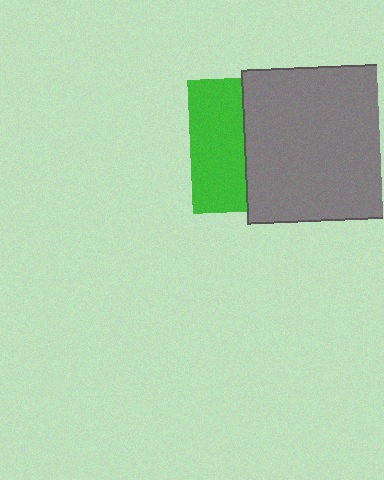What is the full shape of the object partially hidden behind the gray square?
The partially hidden object is a green square.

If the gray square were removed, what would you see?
You would see the complete green square.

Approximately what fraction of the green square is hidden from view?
Roughly 60% of the green square is hidden behind the gray square.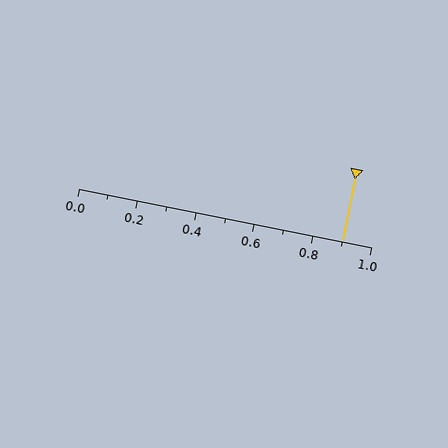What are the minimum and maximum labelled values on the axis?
The axis runs from 0.0 to 1.0.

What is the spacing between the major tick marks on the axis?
The major ticks are spaced 0.2 apart.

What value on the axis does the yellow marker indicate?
The marker indicates approximately 0.9.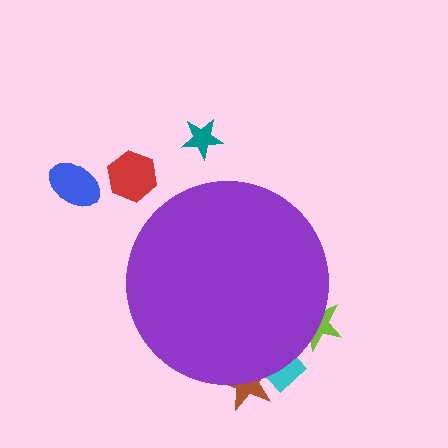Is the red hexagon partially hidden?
No, the red hexagon is fully visible.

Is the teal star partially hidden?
No, the teal star is fully visible.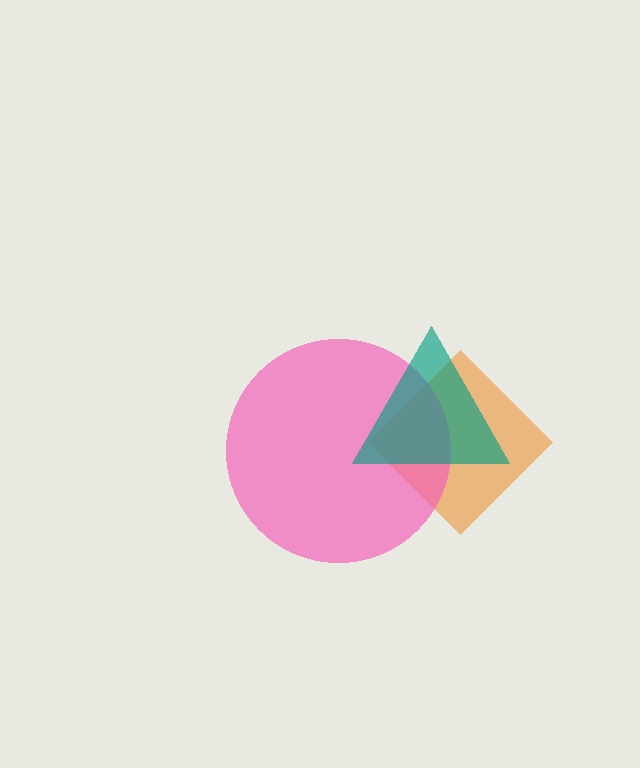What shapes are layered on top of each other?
The layered shapes are: an orange diamond, a pink circle, a teal triangle.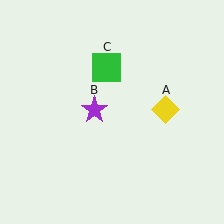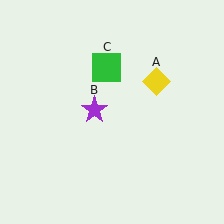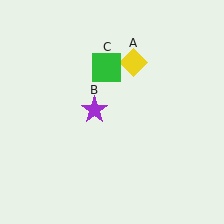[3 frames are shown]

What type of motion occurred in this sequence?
The yellow diamond (object A) rotated counterclockwise around the center of the scene.